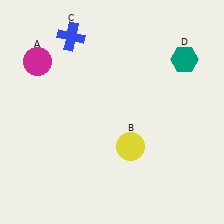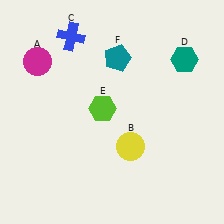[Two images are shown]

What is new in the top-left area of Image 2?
A lime hexagon (E) was added in the top-left area of Image 2.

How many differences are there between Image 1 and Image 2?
There are 2 differences between the two images.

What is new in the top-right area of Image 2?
A teal pentagon (F) was added in the top-right area of Image 2.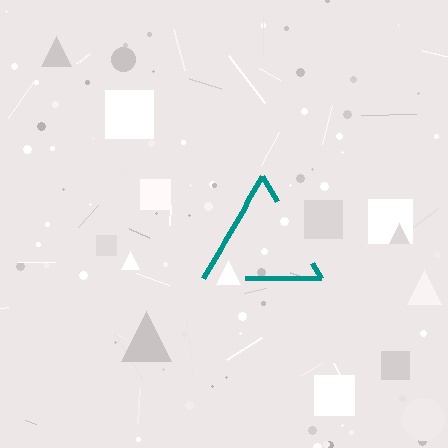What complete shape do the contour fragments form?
The contour fragments form a triangle.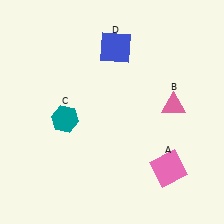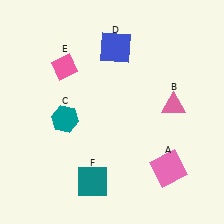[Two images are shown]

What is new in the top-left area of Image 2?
A pink diamond (E) was added in the top-left area of Image 2.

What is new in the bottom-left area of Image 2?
A teal square (F) was added in the bottom-left area of Image 2.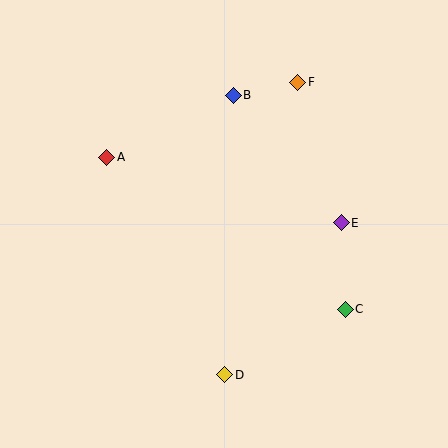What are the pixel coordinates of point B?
Point B is at (233, 95).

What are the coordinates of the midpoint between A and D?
The midpoint between A and D is at (166, 266).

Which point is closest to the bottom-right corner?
Point C is closest to the bottom-right corner.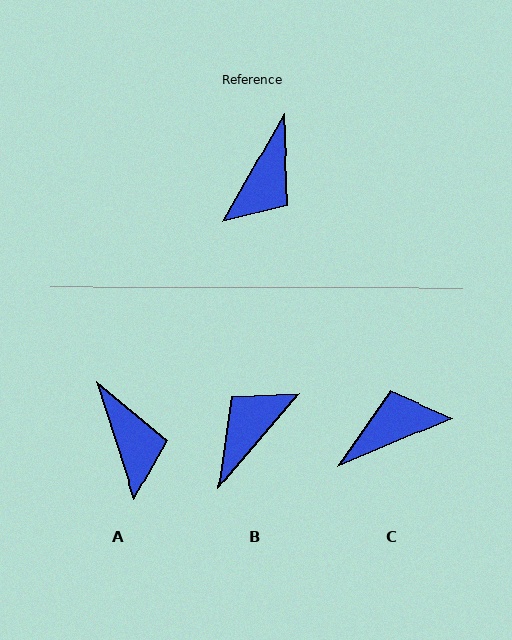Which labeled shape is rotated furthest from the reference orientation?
B, about 169 degrees away.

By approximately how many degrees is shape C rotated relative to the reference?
Approximately 142 degrees counter-clockwise.